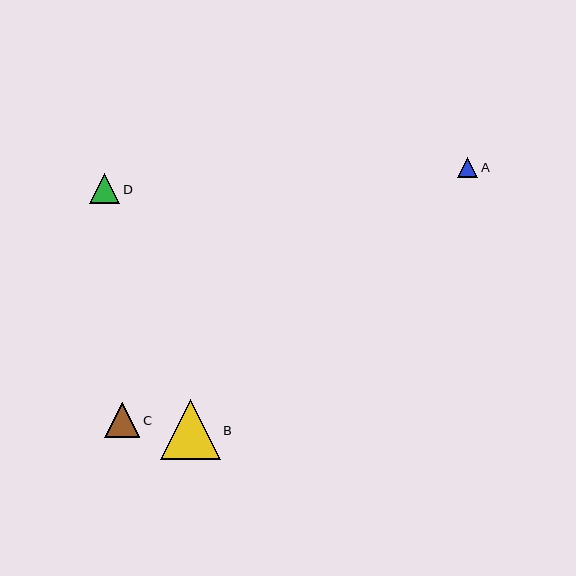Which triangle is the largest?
Triangle B is the largest with a size of approximately 60 pixels.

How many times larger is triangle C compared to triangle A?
Triangle C is approximately 1.7 times the size of triangle A.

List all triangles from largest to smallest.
From largest to smallest: B, C, D, A.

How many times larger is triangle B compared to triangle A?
Triangle B is approximately 3.0 times the size of triangle A.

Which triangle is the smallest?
Triangle A is the smallest with a size of approximately 20 pixels.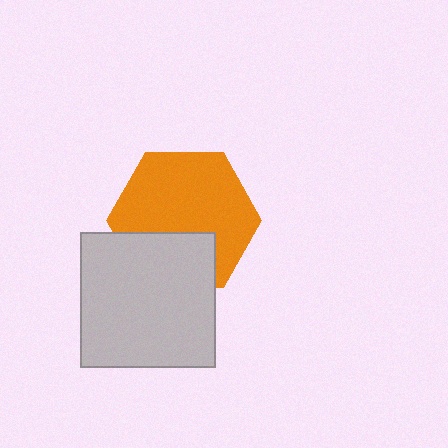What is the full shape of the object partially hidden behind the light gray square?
The partially hidden object is an orange hexagon.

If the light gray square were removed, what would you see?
You would see the complete orange hexagon.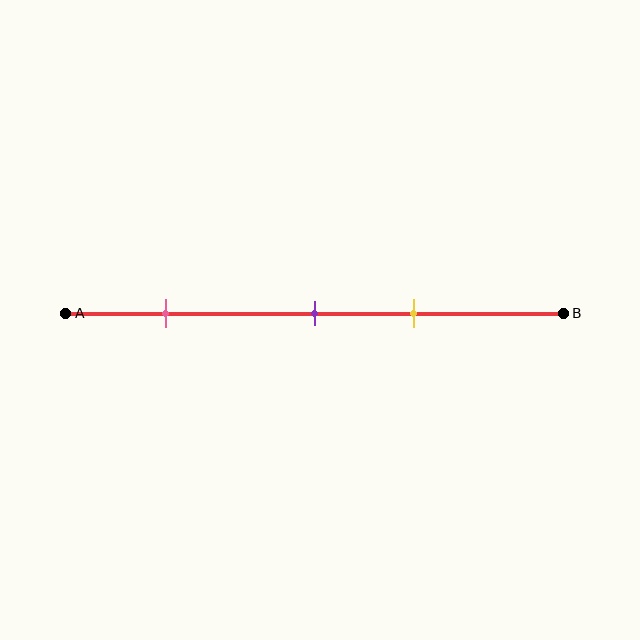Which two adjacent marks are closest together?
The purple and yellow marks are the closest adjacent pair.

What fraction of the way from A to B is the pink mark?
The pink mark is approximately 20% (0.2) of the way from A to B.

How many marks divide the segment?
There are 3 marks dividing the segment.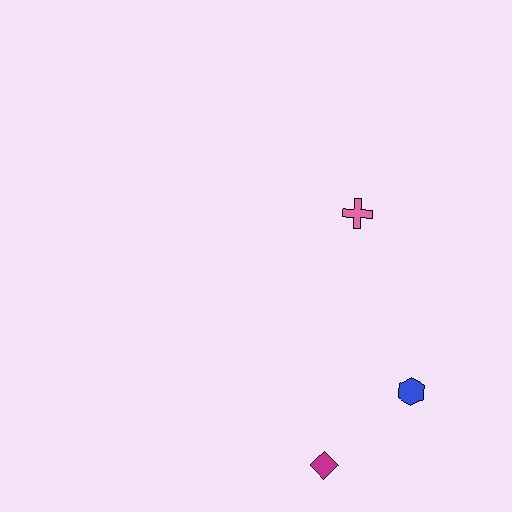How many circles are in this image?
There are no circles.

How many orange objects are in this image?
There are no orange objects.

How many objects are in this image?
There are 3 objects.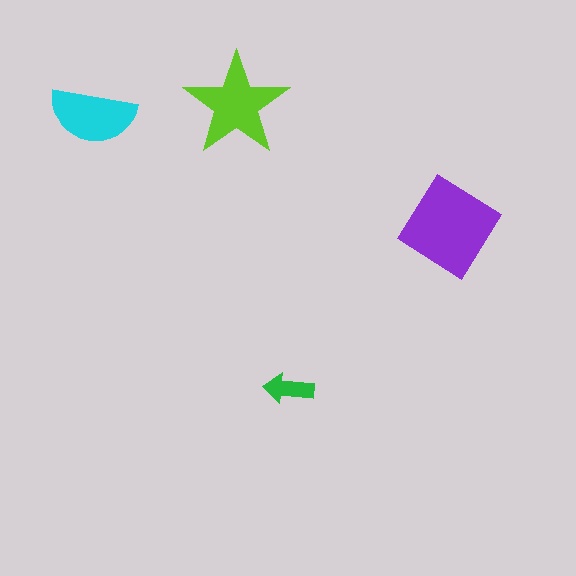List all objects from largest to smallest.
The purple diamond, the lime star, the cyan semicircle, the green arrow.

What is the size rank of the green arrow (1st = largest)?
4th.